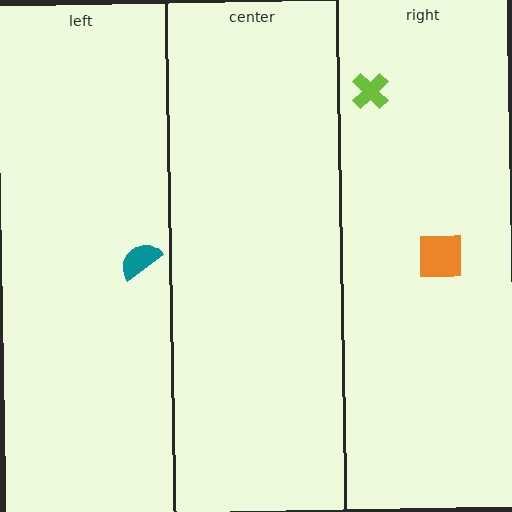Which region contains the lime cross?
The right region.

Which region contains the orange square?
The right region.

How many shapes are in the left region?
1.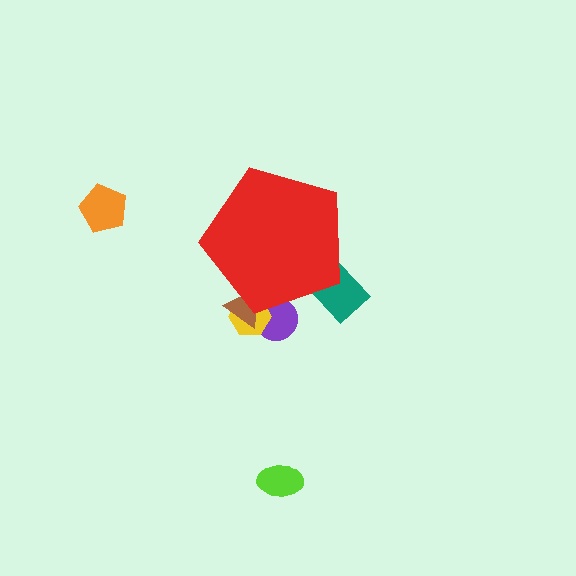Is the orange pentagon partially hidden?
No, the orange pentagon is fully visible.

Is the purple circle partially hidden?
Yes, the purple circle is partially hidden behind the red pentagon.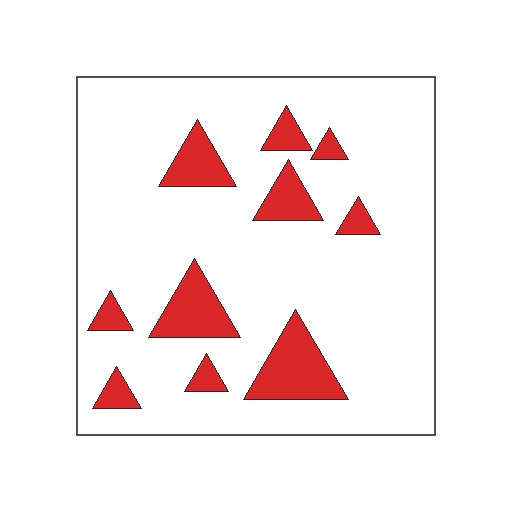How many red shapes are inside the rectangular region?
10.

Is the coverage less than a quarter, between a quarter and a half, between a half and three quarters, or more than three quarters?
Less than a quarter.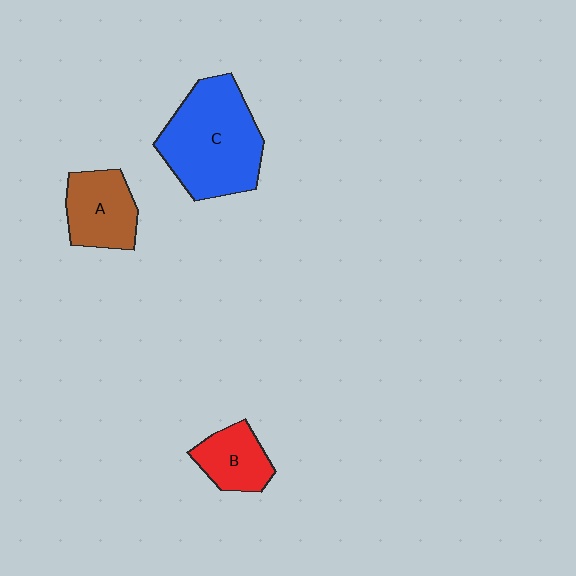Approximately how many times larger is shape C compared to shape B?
Approximately 2.4 times.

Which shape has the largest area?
Shape C (blue).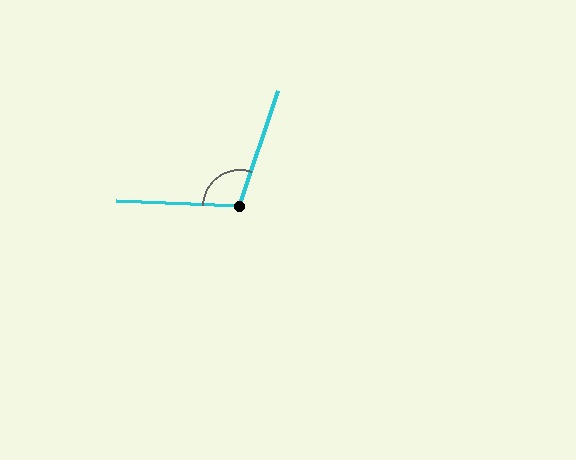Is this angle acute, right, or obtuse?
It is obtuse.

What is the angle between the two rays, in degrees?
Approximately 106 degrees.